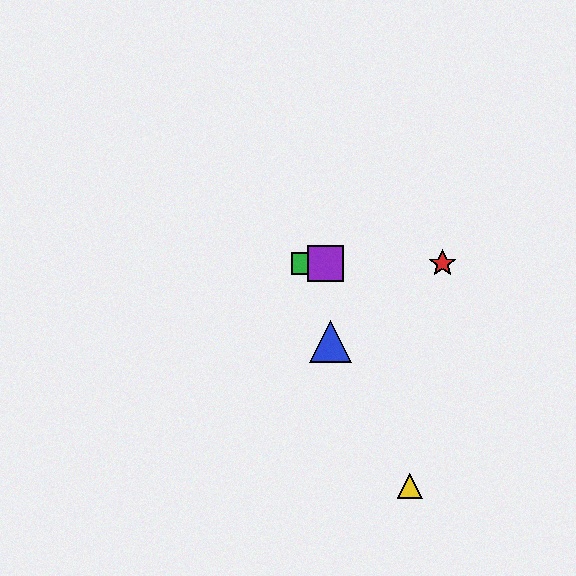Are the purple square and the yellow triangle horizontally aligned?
No, the purple square is at y≈263 and the yellow triangle is at y≈486.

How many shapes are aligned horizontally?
3 shapes (the red star, the green square, the purple square) are aligned horizontally.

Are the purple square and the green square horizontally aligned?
Yes, both are at y≈263.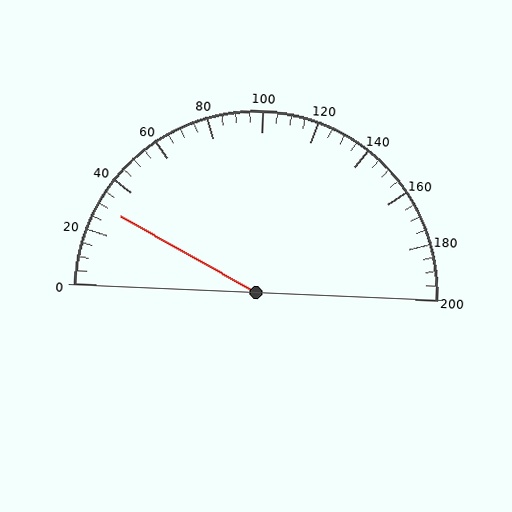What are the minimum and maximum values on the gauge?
The gauge ranges from 0 to 200.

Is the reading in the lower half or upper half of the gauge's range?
The reading is in the lower half of the range (0 to 200).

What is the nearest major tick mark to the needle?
The nearest major tick mark is 40.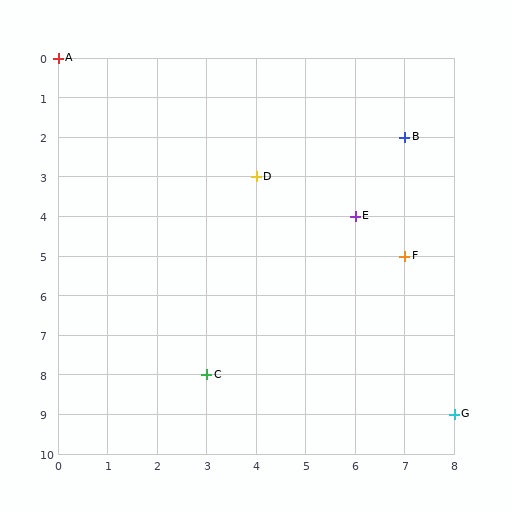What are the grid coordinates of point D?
Point D is at grid coordinates (4, 3).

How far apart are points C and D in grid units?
Points C and D are 1 column and 5 rows apart (about 5.1 grid units diagonally).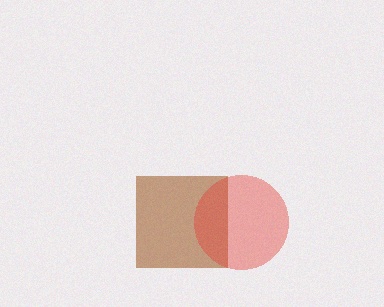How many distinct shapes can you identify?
There are 2 distinct shapes: a brown square, a red circle.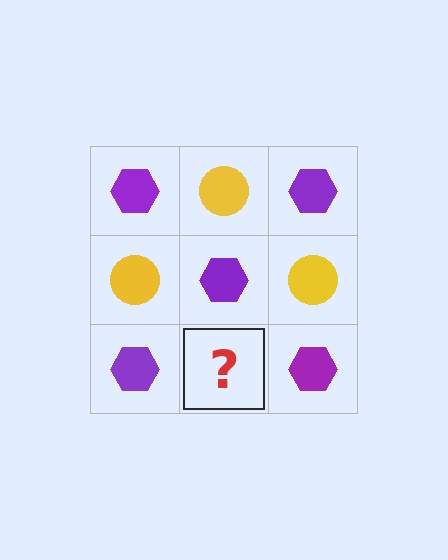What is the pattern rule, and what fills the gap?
The rule is that it alternates purple hexagon and yellow circle in a checkerboard pattern. The gap should be filled with a yellow circle.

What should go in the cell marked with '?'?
The missing cell should contain a yellow circle.